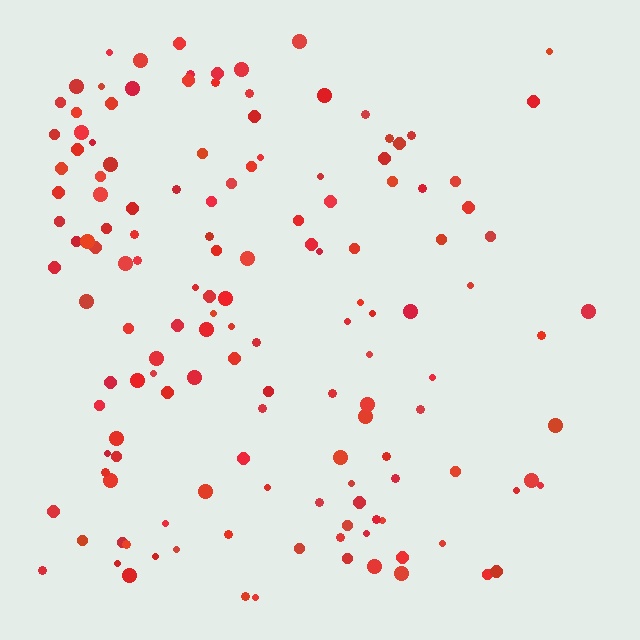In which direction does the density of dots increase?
From right to left, with the left side densest.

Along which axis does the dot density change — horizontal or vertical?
Horizontal.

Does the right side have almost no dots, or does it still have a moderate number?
Still a moderate number, just noticeably fewer than the left.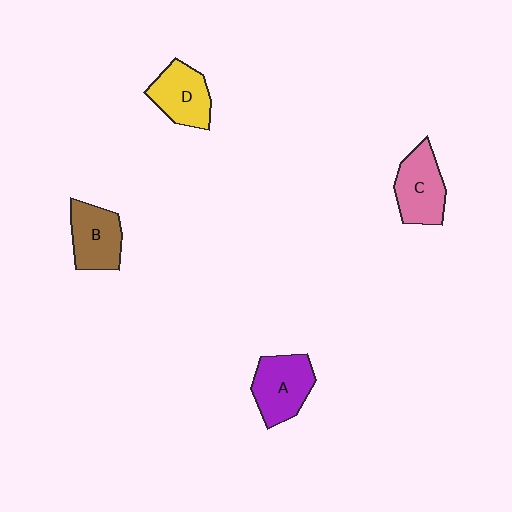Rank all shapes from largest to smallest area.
From largest to smallest: A (purple), C (pink), B (brown), D (yellow).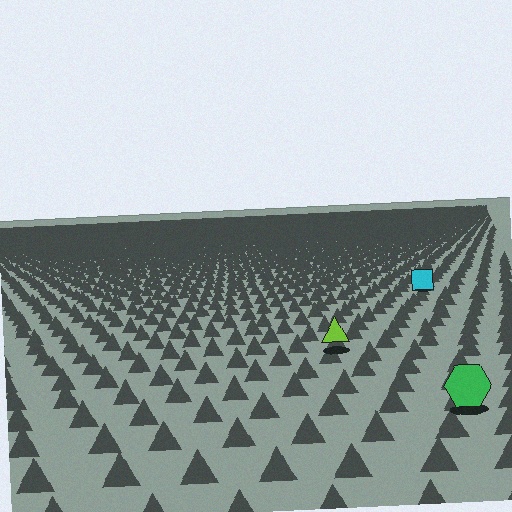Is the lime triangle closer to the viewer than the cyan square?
Yes. The lime triangle is closer — you can tell from the texture gradient: the ground texture is coarser near it.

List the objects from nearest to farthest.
From nearest to farthest: the green hexagon, the lime triangle, the cyan square.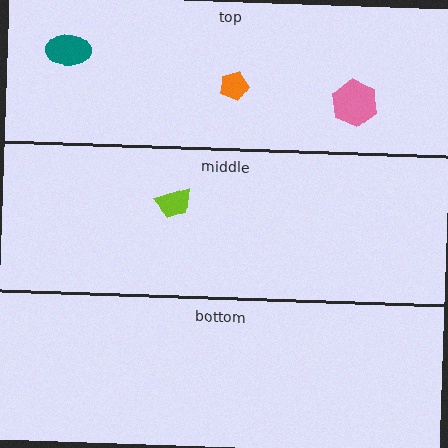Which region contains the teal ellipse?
The top region.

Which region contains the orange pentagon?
The top region.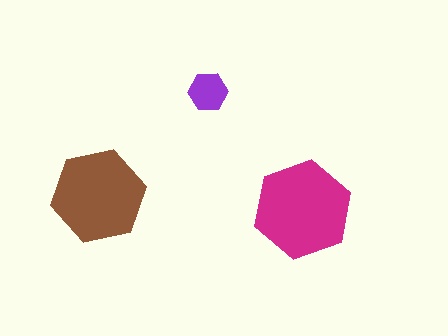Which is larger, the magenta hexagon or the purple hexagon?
The magenta one.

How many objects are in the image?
There are 3 objects in the image.